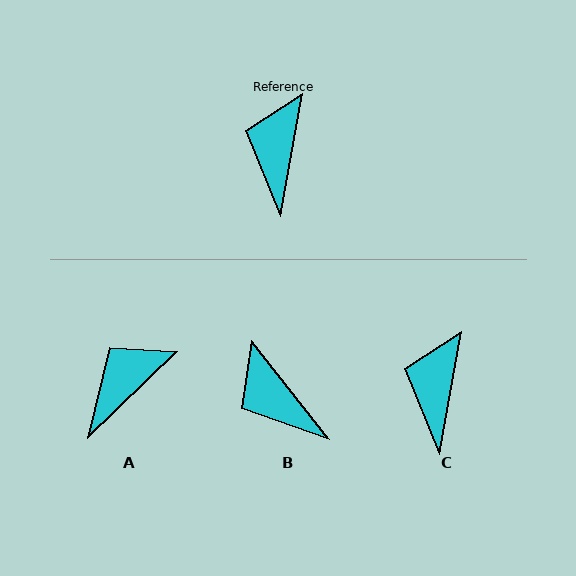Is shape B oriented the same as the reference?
No, it is off by about 48 degrees.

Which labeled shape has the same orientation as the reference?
C.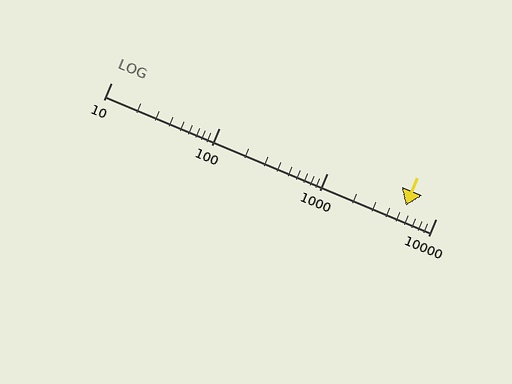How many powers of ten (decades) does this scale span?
The scale spans 3 decades, from 10 to 10000.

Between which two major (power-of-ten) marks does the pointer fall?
The pointer is between 1000 and 10000.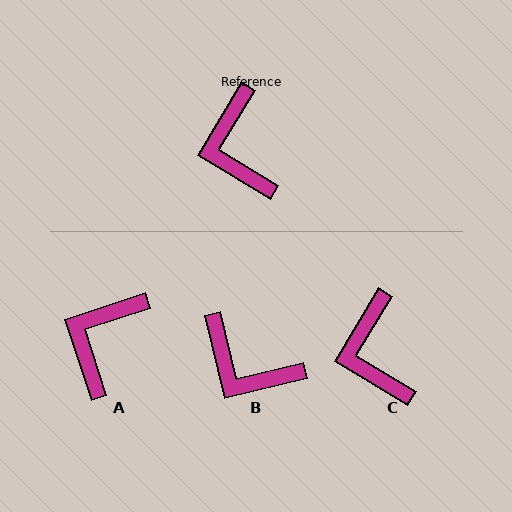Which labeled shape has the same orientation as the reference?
C.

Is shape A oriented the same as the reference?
No, it is off by about 41 degrees.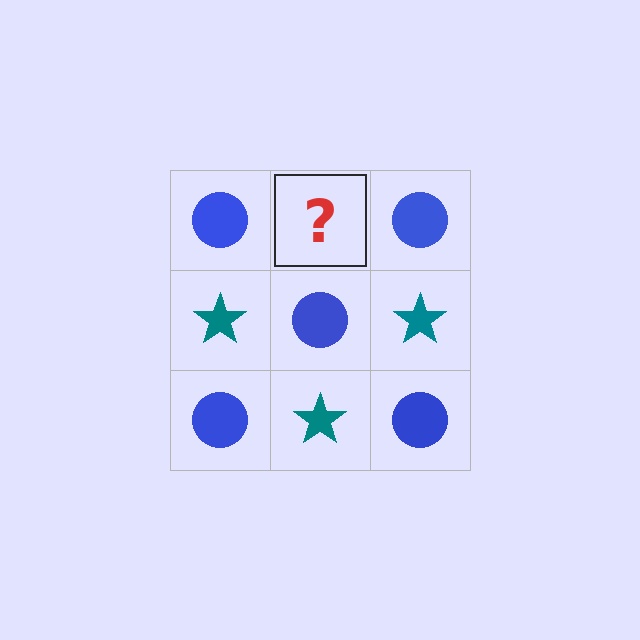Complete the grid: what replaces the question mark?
The question mark should be replaced with a teal star.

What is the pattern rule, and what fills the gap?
The rule is that it alternates blue circle and teal star in a checkerboard pattern. The gap should be filled with a teal star.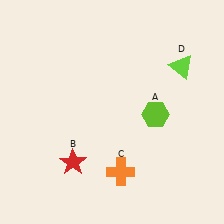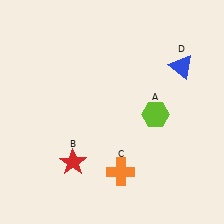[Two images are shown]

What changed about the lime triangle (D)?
In Image 1, D is lime. In Image 2, it changed to blue.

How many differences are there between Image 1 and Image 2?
There is 1 difference between the two images.